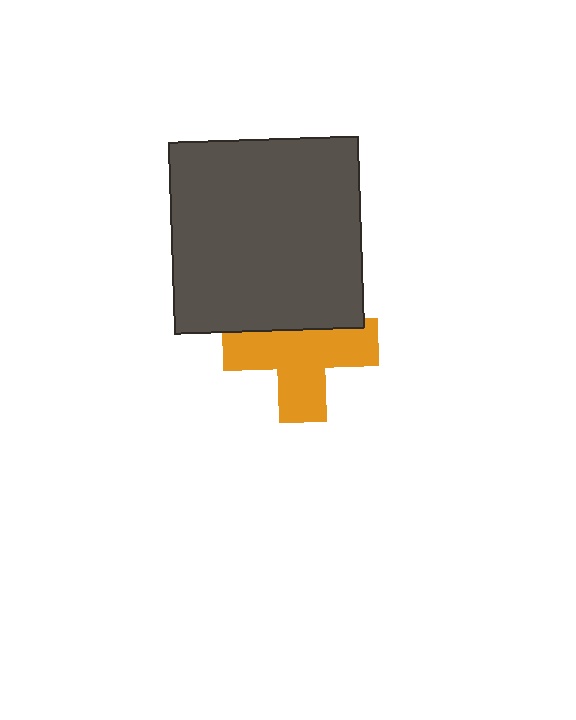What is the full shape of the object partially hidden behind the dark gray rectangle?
The partially hidden object is an orange cross.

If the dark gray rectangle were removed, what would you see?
You would see the complete orange cross.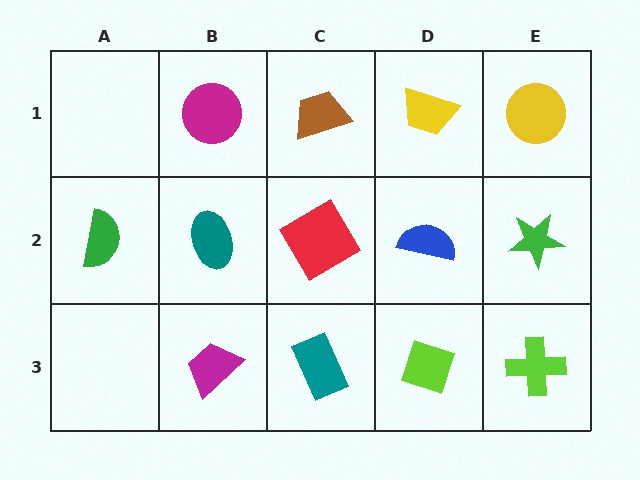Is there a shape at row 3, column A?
No, that cell is empty.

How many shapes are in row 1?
4 shapes.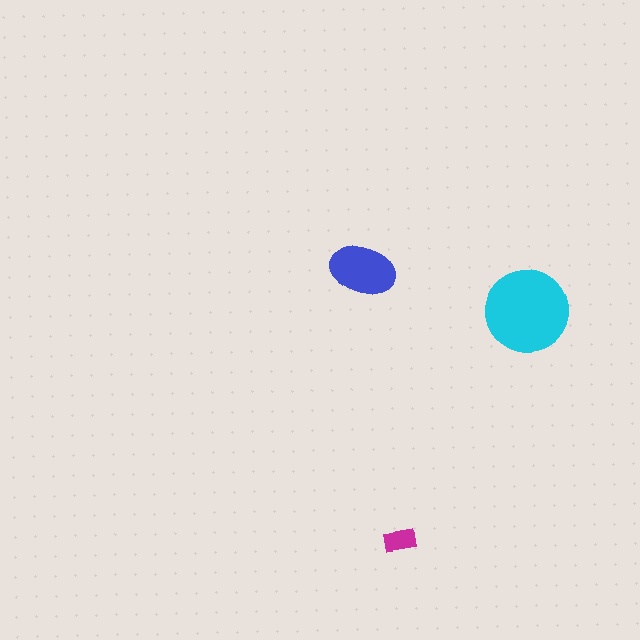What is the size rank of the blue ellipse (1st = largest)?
2nd.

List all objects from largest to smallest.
The cyan circle, the blue ellipse, the magenta rectangle.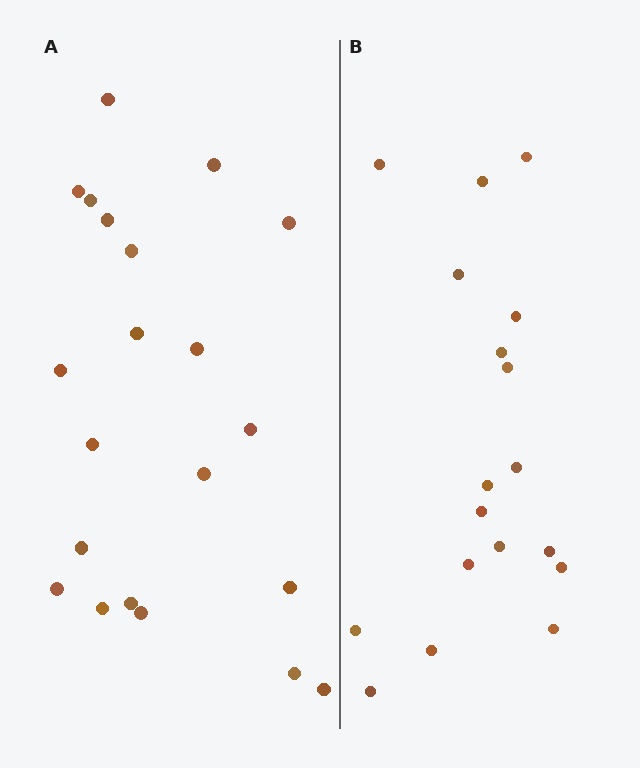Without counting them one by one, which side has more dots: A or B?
Region A (the left region) has more dots.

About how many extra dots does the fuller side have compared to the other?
Region A has just a few more — roughly 2 or 3 more dots than region B.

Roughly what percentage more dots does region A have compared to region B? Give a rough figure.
About 15% more.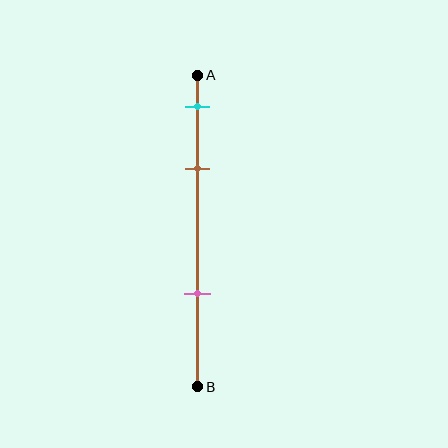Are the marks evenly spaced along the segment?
No, the marks are not evenly spaced.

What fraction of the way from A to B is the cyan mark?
The cyan mark is approximately 10% (0.1) of the way from A to B.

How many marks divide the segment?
There are 3 marks dividing the segment.